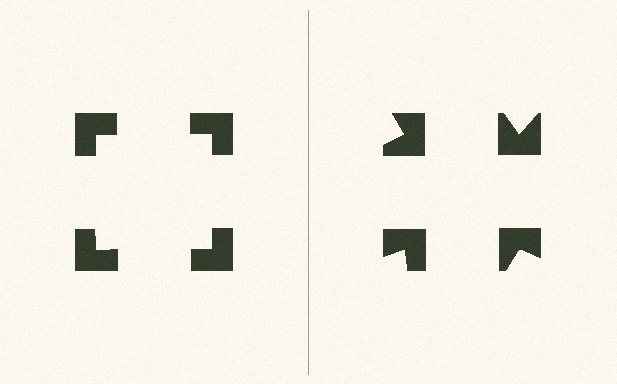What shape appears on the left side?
An illusory square.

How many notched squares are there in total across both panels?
8 — 4 on each side.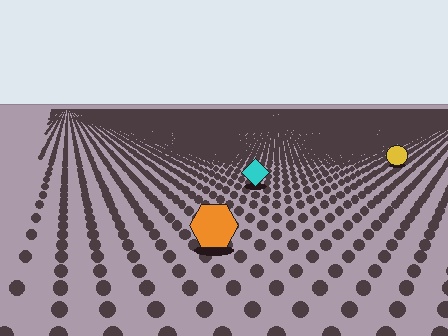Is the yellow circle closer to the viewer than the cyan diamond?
No. The cyan diamond is closer — you can tell from the texture gradient: the ground texture is coarser near it.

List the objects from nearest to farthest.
From nearest to farthest: the orange hexagon, the cyan diamond, the yellow circle.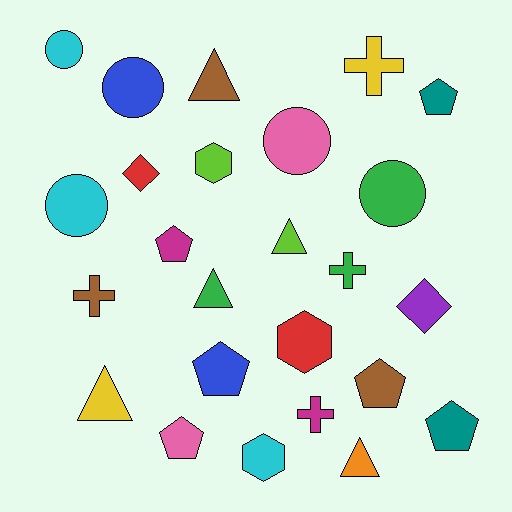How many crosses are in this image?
There are 4 crosses.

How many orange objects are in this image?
There is 1 orange object.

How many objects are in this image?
There are 25 objects.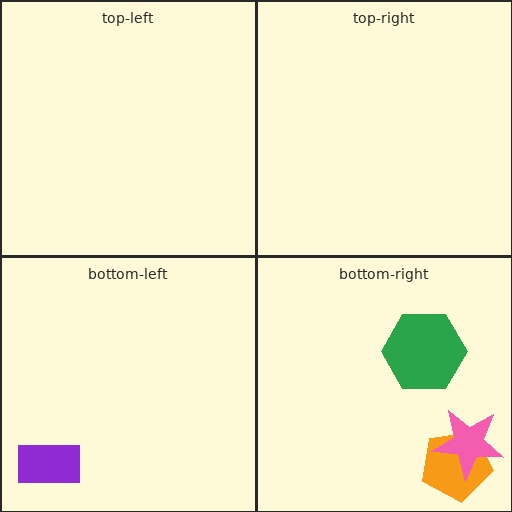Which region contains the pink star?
The bottom-right region.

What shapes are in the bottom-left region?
The purple rectangle.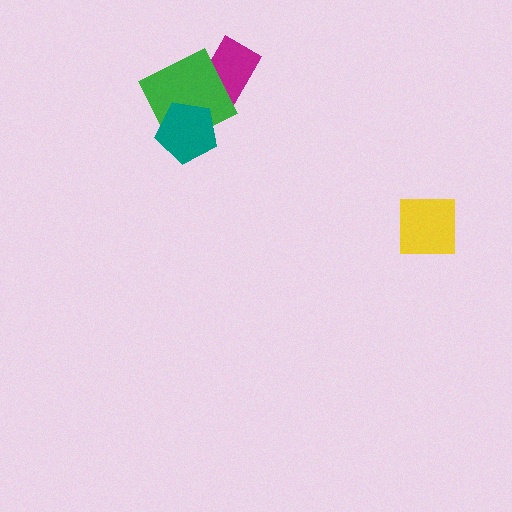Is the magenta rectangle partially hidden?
Yes, it is partially covered by another shape.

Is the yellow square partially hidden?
No, no other shape covers it.